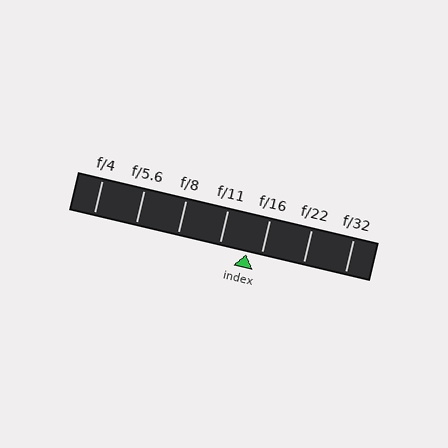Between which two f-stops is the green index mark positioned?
The index mark is between f/11 and f/16.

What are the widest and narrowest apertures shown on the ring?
The widest aperture shown is f/4 and the narrowest is f/32.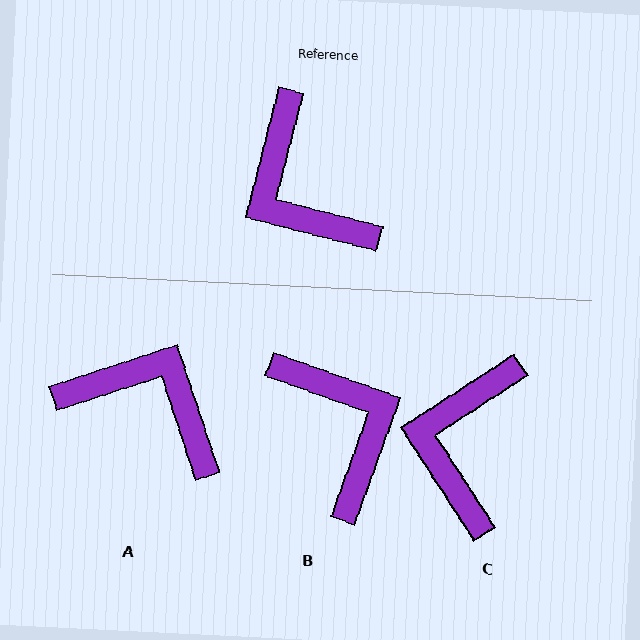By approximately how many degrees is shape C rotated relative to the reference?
Approximately 43 degrees clockwise.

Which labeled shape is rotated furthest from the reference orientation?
B, about 174 degrees away.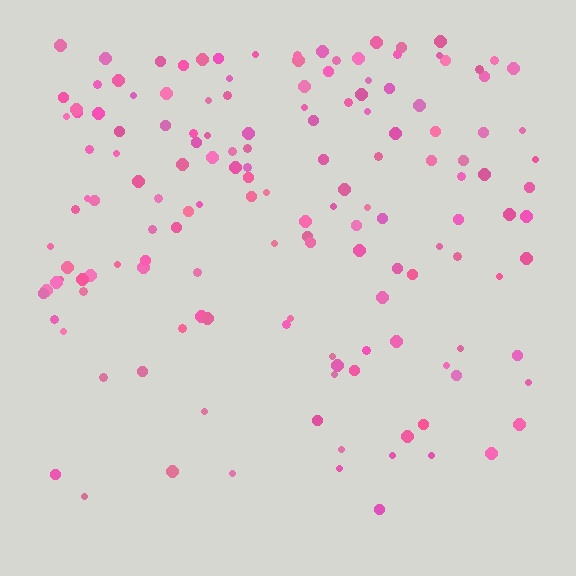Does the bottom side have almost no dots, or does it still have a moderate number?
Still a moderate number, just noticeably fewer than the top.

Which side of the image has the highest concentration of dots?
The top.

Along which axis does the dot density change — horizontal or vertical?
Vertical.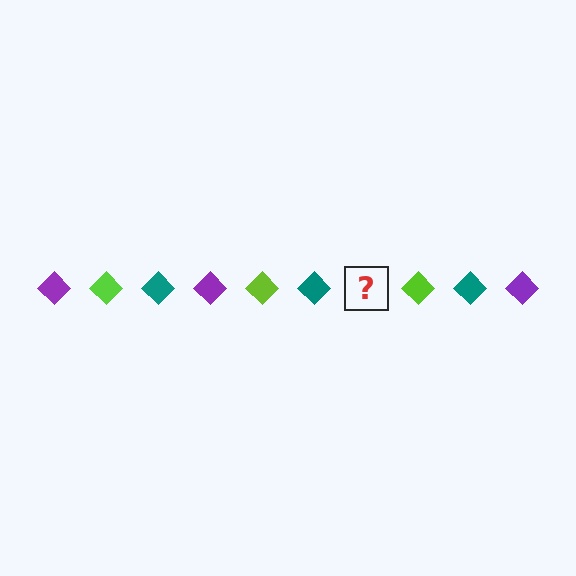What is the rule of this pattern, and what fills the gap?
The rule is that the pattern cycles through purple, lime, teal diamonds. The gap should be filled with a purple diamond.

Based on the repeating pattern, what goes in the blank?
The blank should be a purple diamond.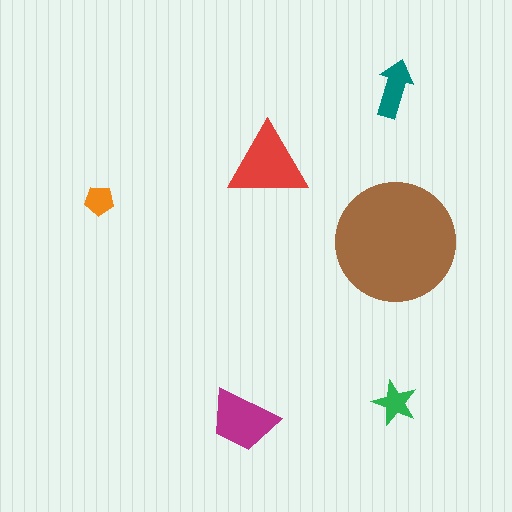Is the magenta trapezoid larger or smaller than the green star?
Larger.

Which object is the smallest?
The orange pentagon.